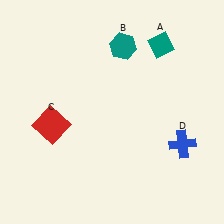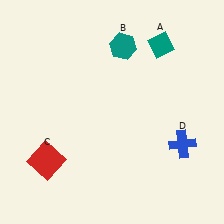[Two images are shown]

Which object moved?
The red square (C) moved down.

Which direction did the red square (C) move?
The red square (C) moved down.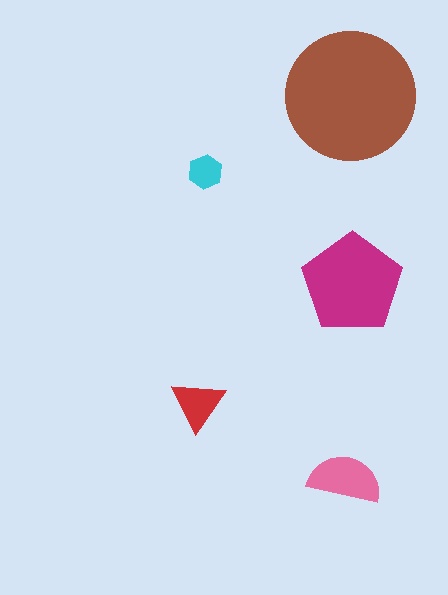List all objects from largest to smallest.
The brown circle, the magenta pentagon, the pink semicircle, the red triangle, the cyan hexagon.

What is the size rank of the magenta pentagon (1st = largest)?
2nd.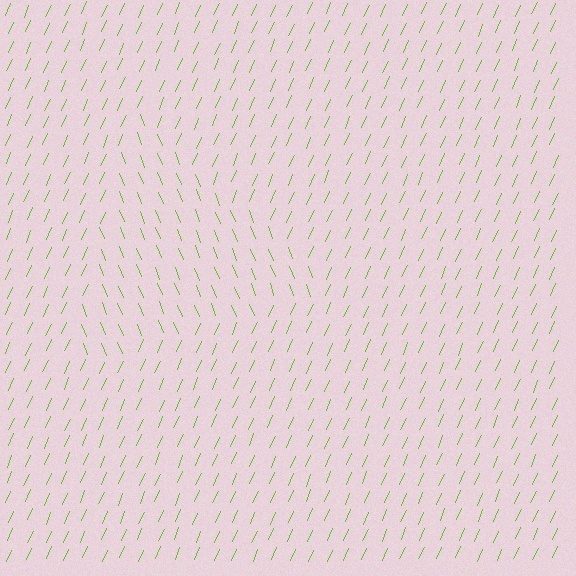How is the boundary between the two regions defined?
The boundary is defined purely by a change in line orientation (approximately 45 degrees difference). All lines are the same color and thickness.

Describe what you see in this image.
The image is filled with small lime line segments. A triangle region in the image has lines oriented differently from the surrounding lines, creating a visible texture boundary.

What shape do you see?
I see a triangle.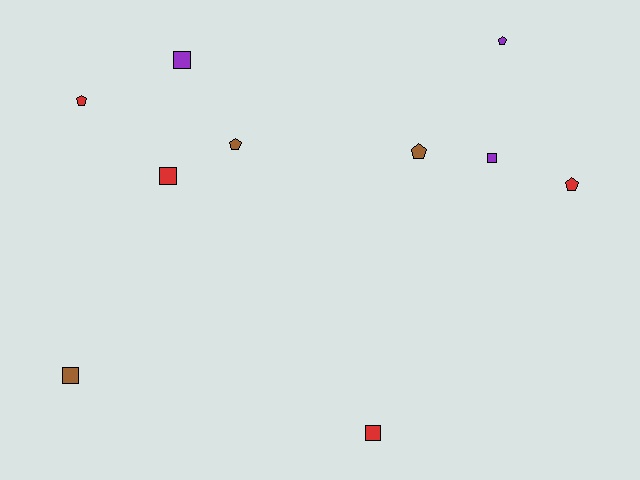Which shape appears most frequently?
Square, with 5 objects.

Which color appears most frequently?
Red, with 4 objects.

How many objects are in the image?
There are 10 objects.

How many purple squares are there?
There are 2 purple squares.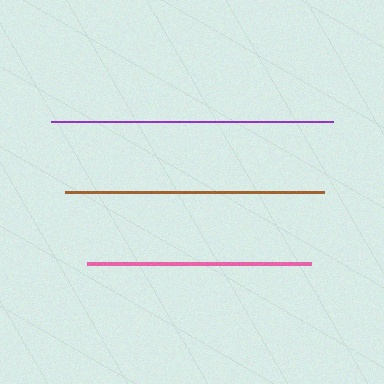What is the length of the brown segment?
The brown segment is approximately 259 pixels long.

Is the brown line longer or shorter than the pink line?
The brown line is longer than the pink line.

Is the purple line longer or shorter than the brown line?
The purple line is longer than the brown line.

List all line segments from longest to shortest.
From longest to shortest: purple, brown, pink.